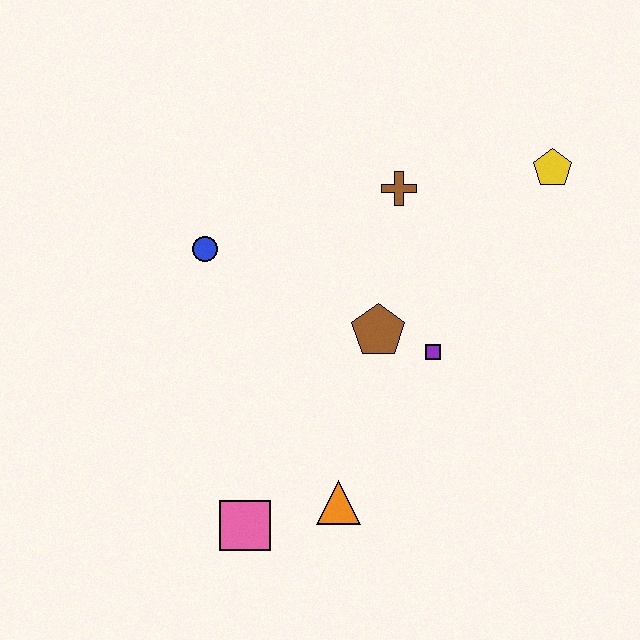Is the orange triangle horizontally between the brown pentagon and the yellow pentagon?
No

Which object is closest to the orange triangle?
The pink square is closest to the orange triangle.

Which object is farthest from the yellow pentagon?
The pink square is farthest from the yellow pentagon.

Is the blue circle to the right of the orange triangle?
No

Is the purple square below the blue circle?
Yes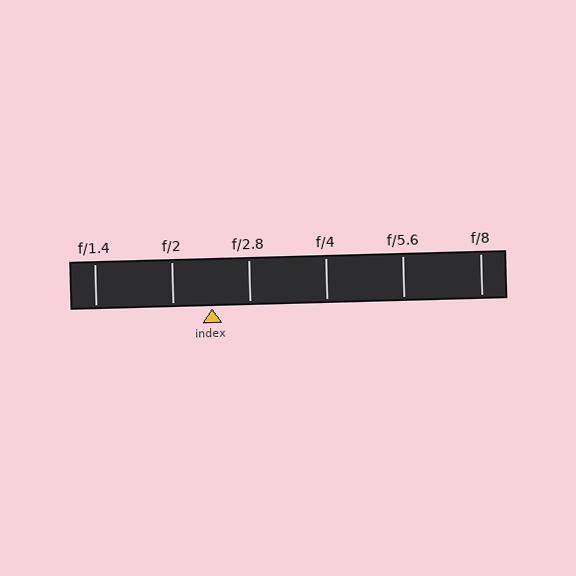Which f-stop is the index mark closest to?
The index mark is closest to f/2.8.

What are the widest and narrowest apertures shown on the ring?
The widest aperture shown is f/1.4 and the narrowest is f/8.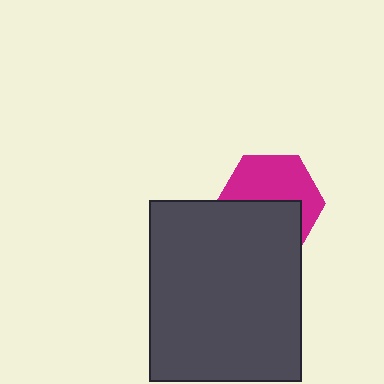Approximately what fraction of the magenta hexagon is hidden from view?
Roughly 48% of the magenta hexagon is hidden behind the dark gray rectangle.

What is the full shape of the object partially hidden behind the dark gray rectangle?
The partially hidden object is a magenta hexagon.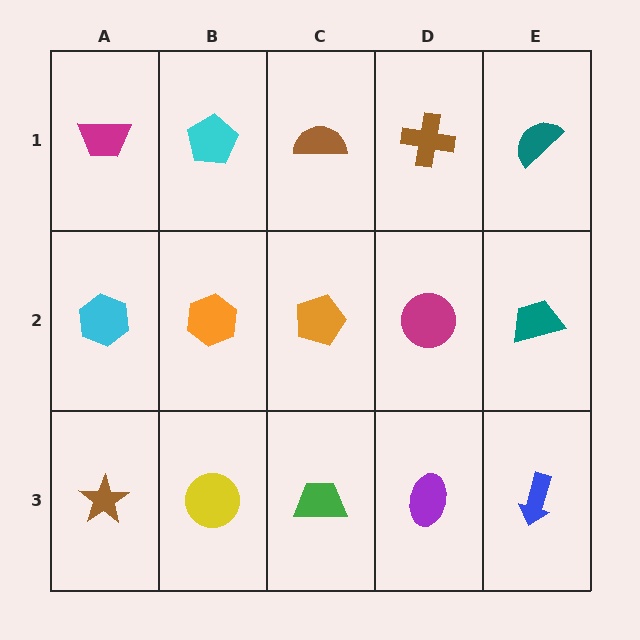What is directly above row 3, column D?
A magenta circle.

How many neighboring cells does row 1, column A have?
2.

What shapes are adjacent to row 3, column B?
An orange hexagon (row 2, column B), a brown star (row 3, column A), a green trapezoid (row 3, column C).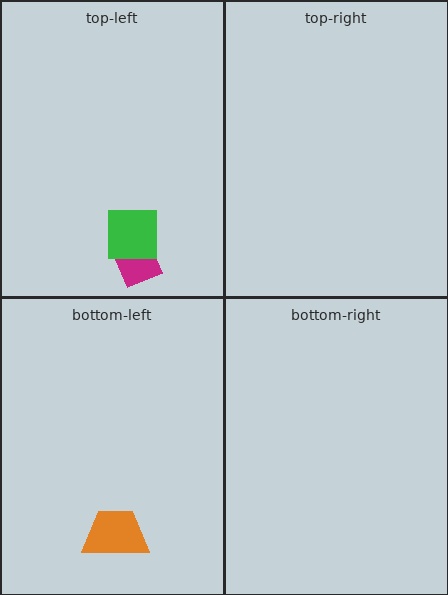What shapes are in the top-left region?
The magenta diamond, the green square.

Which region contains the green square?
The top-left region.